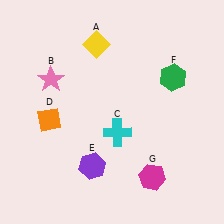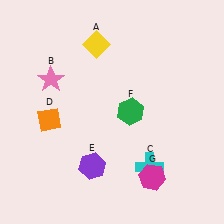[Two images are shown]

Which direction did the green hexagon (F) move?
The green hexagon (F) moved left.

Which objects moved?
The objects that moved are: the cyan cross (C), the green hexagon (F).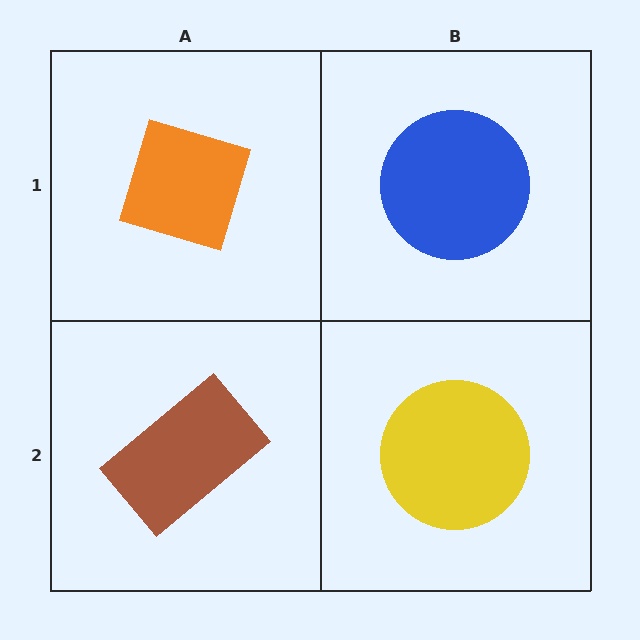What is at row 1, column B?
A blue circle.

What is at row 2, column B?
A yellow circle.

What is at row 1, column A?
An orange diamond.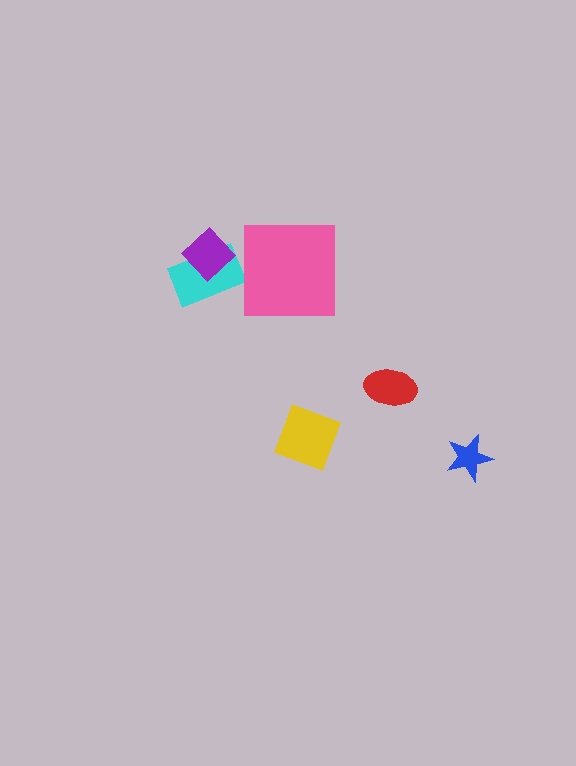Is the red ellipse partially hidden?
No, no other shape covers it.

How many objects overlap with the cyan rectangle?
1 object overlaps with the cyan rectangle.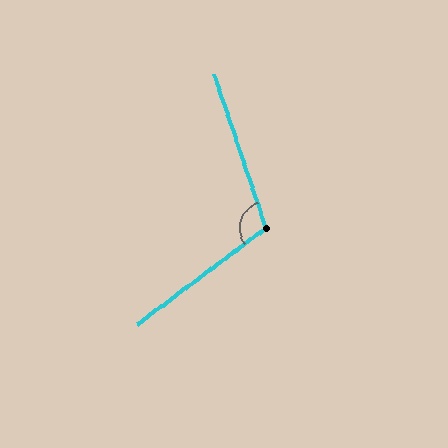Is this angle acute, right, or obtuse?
It is obtuse.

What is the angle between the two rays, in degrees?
Approximately 108 degrees.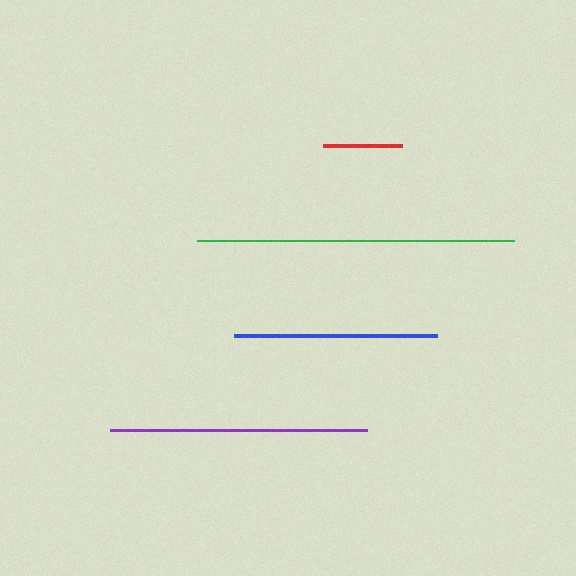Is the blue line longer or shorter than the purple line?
The purple line is longer than the blue line.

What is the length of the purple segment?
The purple segment is approximately 257 pixels long.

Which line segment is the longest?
The green line is the longest at approximately 317 pixels.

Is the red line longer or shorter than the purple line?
The purple line is longer than the red line.